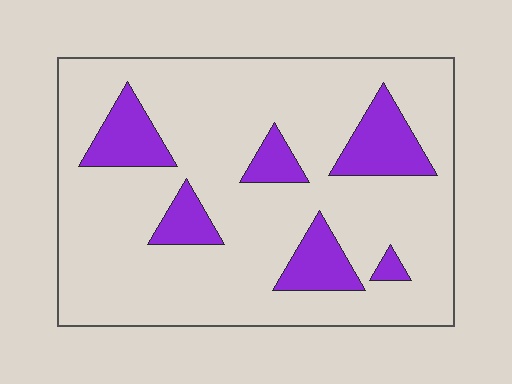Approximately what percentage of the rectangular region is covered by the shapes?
Approximately 20%.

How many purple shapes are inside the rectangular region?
6.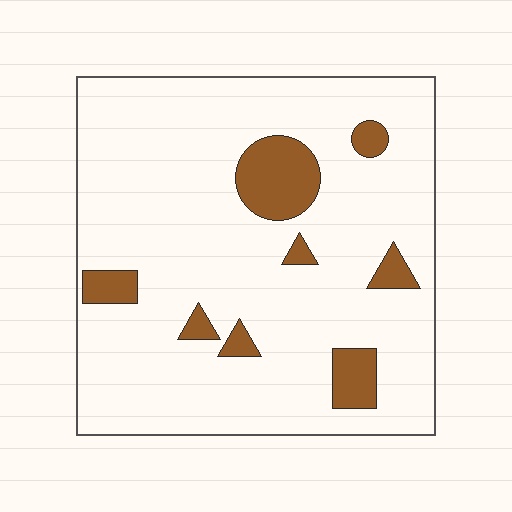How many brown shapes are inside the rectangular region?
8.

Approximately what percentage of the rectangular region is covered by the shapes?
Approximately 10%.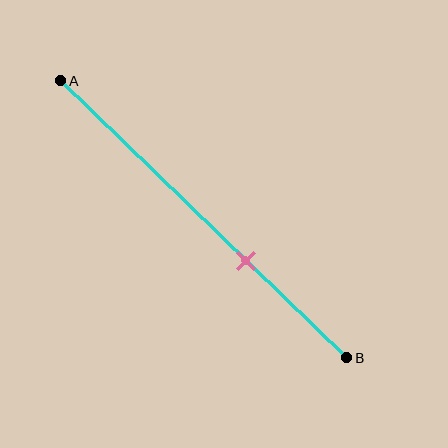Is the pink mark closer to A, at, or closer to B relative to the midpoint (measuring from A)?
The pink mark is closer to point B than the midpoint of segment AB.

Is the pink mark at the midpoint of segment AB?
No, the mark is at about 65% from A, not at the 50% midpoint.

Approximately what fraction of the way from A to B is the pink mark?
The pink mark is approximately 65% of the way from A to B.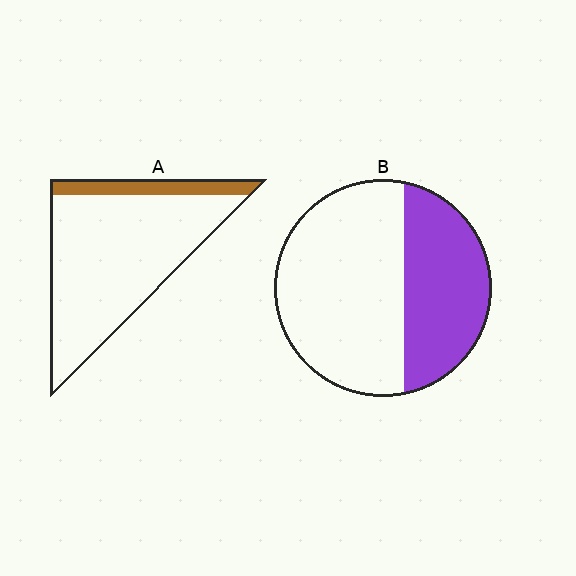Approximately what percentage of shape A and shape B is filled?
A is approximately 15% and B is approximately 40%.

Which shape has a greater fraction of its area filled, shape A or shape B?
Shape B.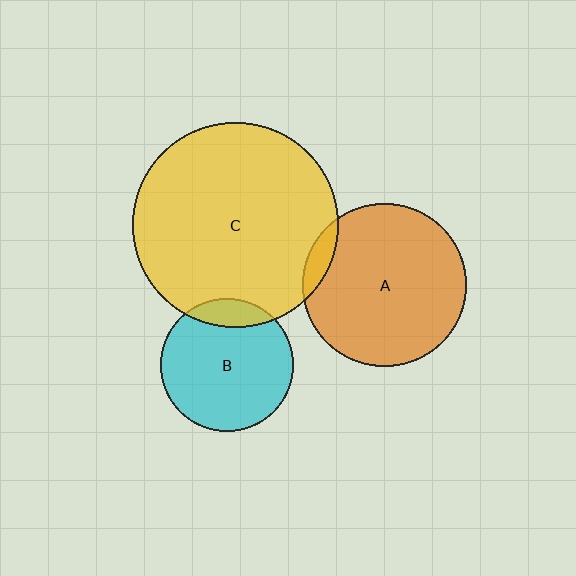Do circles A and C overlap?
Yes.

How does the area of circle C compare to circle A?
Approximately 1.6 times.